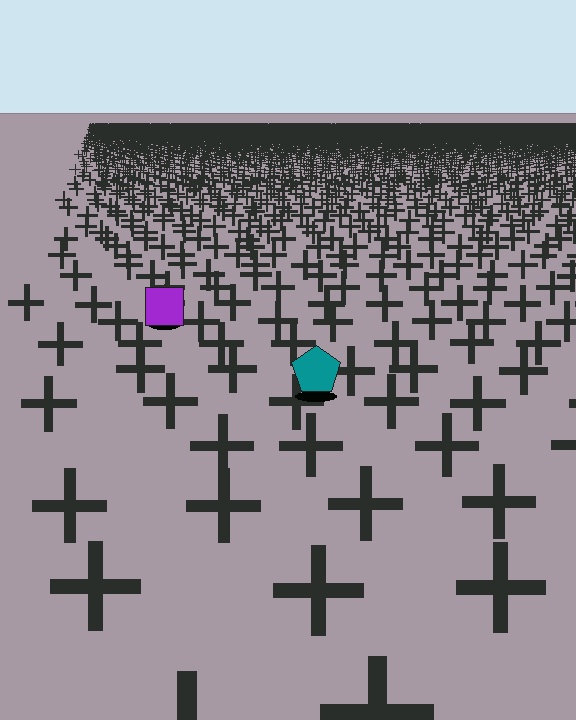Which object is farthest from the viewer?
The purple square is farthest from the viewer. It appears smaller and the ground texture around it is denser.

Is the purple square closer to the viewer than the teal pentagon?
No. The teal pentagon is closer — you can tell from the texture gradient: the ground texture is coarser near it.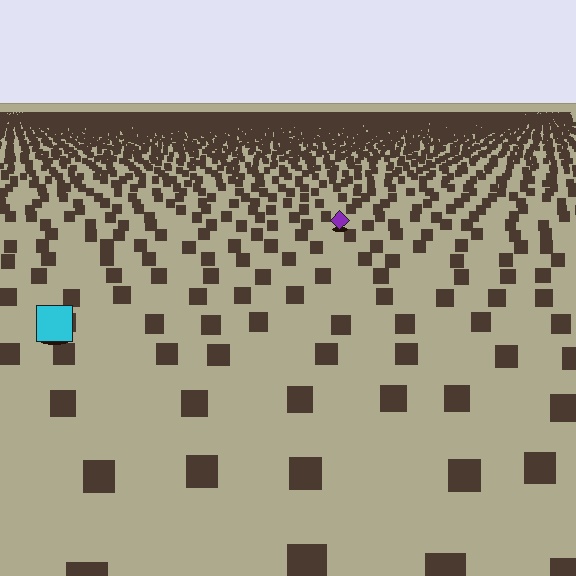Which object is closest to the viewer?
The cyan square is closest. The texture marks near it are larger and more spread out.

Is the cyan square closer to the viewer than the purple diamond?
Yes. The cyan square is closer — you can tell from the texture gradient: the ground texture is coarser near it.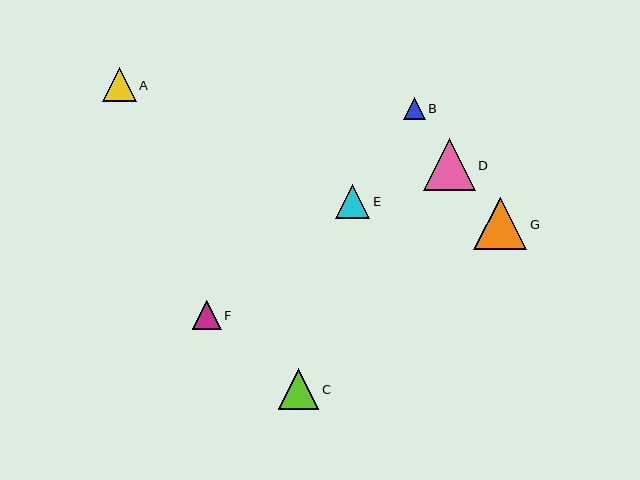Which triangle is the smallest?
Triangle B is the smallest with a size of approximately 22 pixels.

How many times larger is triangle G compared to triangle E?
Triangle G is approximately 1.5 times the size of triangle E.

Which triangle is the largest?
Triangle G is the largest with a size of approximately 53 pixels.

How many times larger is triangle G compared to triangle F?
Triangle G is approximately 1.8 times the size of triangle F.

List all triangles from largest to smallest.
From largest to smallest: G, D, C, E, A, F, B.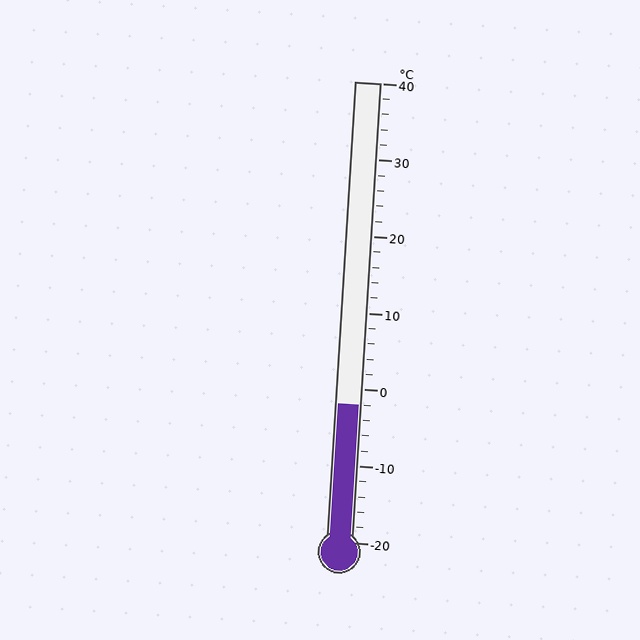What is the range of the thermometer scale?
The thermometer scale ranges from -20°C to 40°C.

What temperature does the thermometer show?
The thermometer shows approximately -2°C.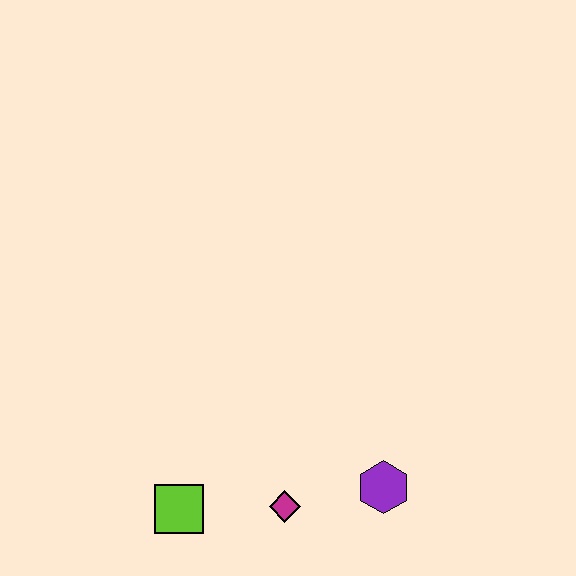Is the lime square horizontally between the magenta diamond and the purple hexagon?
No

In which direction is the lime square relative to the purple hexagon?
The lime square is to the left of the purple hexagon.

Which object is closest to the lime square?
The magenta diamond is closest to the lime square.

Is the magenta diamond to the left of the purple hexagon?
Yes